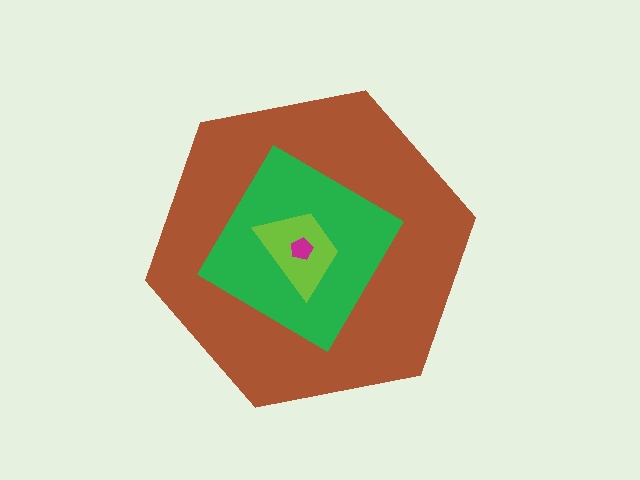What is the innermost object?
The magenta pentagon.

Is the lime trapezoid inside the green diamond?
Yes.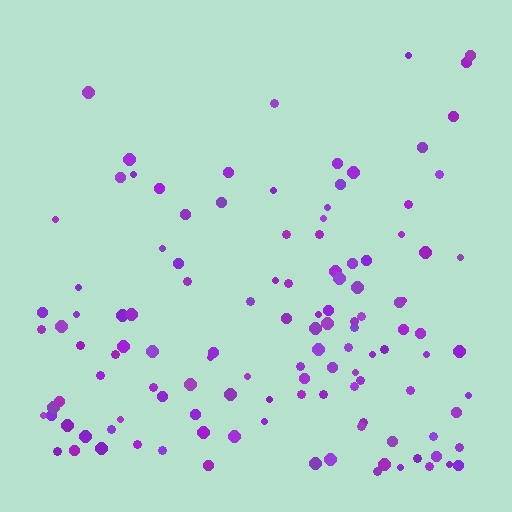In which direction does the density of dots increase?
From top to bottom, with the bottom side densest.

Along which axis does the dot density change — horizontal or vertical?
Vertical.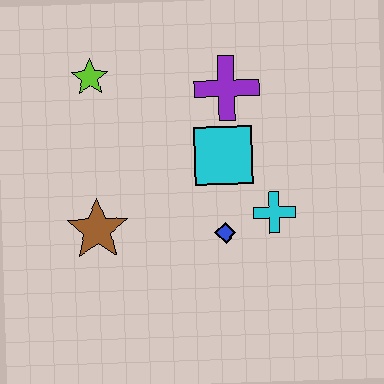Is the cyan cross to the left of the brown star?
No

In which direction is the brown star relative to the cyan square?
The brown star is to the left of the cyan square.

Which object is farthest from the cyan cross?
The lime star is farthest from the cyan cross.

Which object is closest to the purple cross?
The cyan square is closest to the purple cross.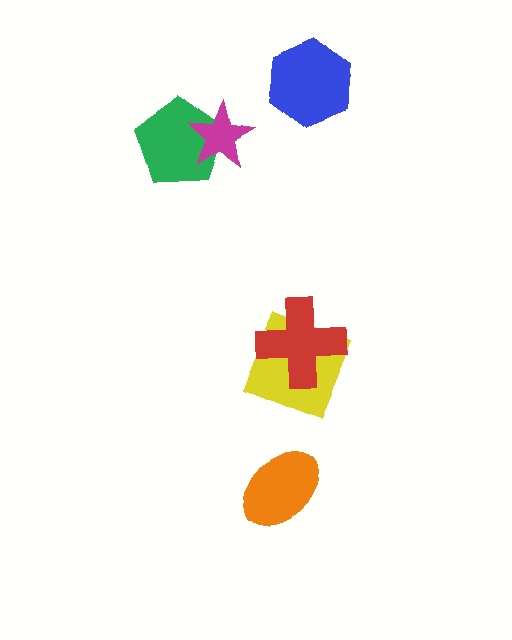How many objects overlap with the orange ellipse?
0 objects overlap with the orange ellipse.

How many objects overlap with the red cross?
1 object overlaps with the red cross.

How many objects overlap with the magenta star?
1 object overlaps with the magenta star.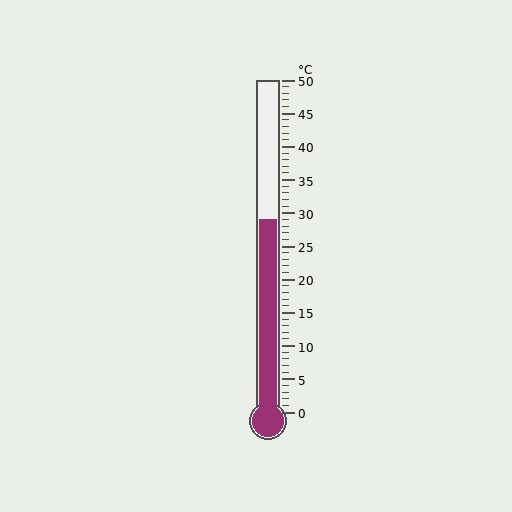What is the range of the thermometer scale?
The thermometer scale ranges from 0°C to 50°C.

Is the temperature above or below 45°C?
The temperature is below 45°C.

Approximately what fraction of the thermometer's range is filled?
The thermometer is filled to approximately 60% of its range.